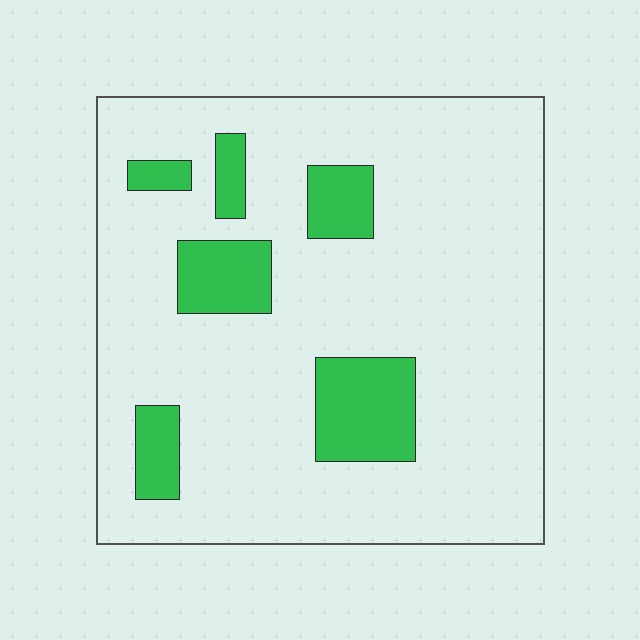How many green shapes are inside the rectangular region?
6.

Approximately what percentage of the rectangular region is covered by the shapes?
Approximately 15%.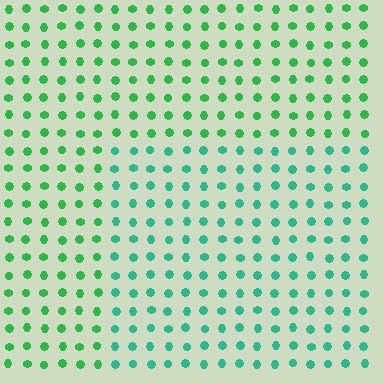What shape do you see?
I see a rectangle.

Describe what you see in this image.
The image is filled with small green elements in a uniform arrangement. A rectangle-shaped region is visible where the elements are tinted to a slightly different hue, forming a subtle color boundary.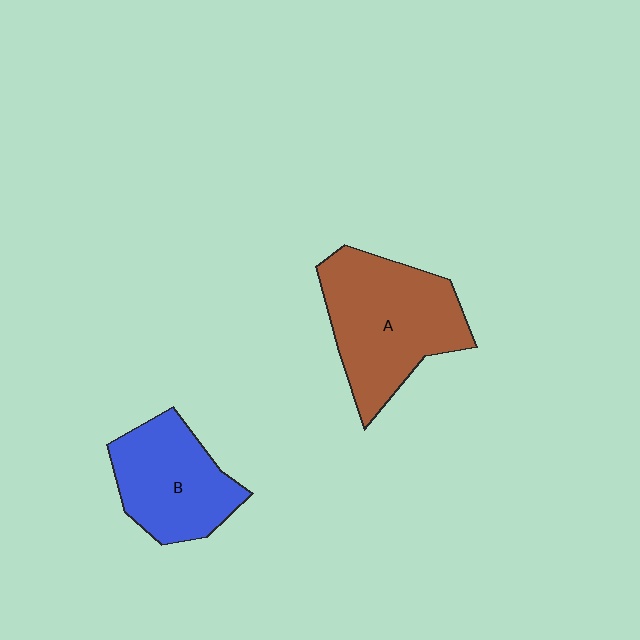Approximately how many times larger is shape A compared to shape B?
Approximately 1.3 times.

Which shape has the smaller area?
Shape B (blue).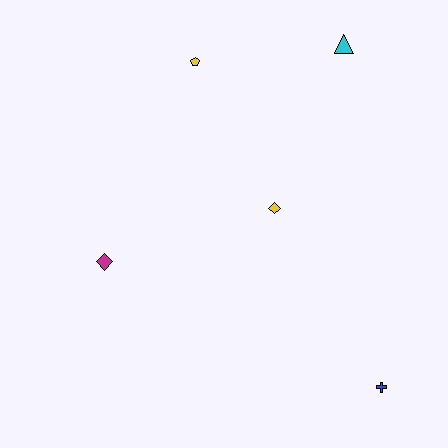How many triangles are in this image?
There is 1 triangle.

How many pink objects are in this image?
There are no pink objects.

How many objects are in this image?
There are 5 objects.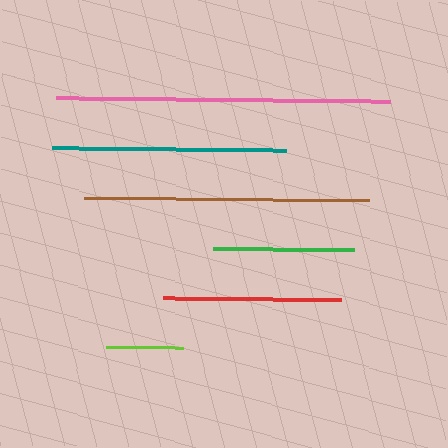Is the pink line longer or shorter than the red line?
The pink line is longer than the red line.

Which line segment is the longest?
The pink line is the longest at approximately 334 pixels.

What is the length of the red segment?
The red segment is approximately 177 pixels long.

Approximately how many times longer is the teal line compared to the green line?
The teal line is approximately 1.7 times the length of the green line.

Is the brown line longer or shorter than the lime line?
The brown line is longer than the lime line.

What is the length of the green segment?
The green segment is approximately 141 pixels long.